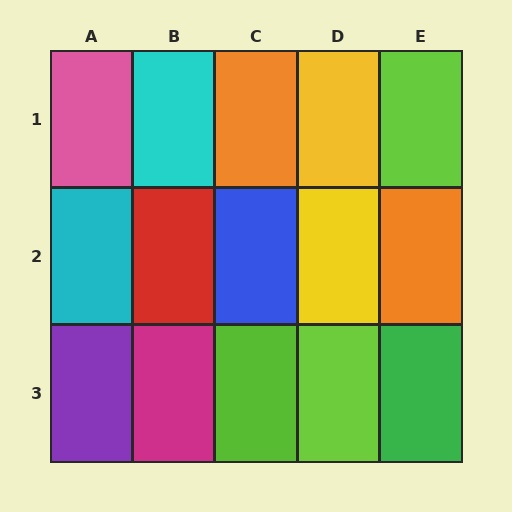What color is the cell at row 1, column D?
Yellow.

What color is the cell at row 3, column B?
Magenta.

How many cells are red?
1 cell is red.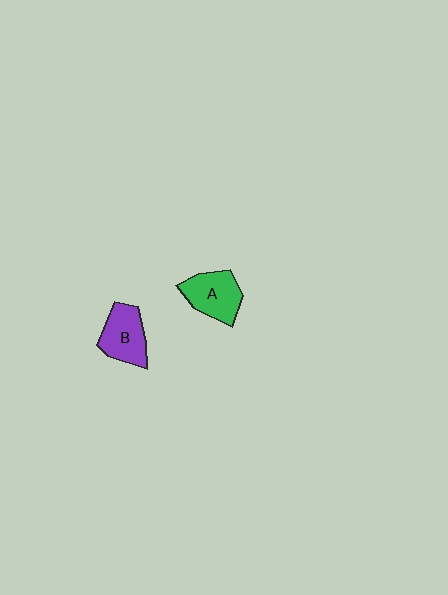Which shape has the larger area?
Shape A (green).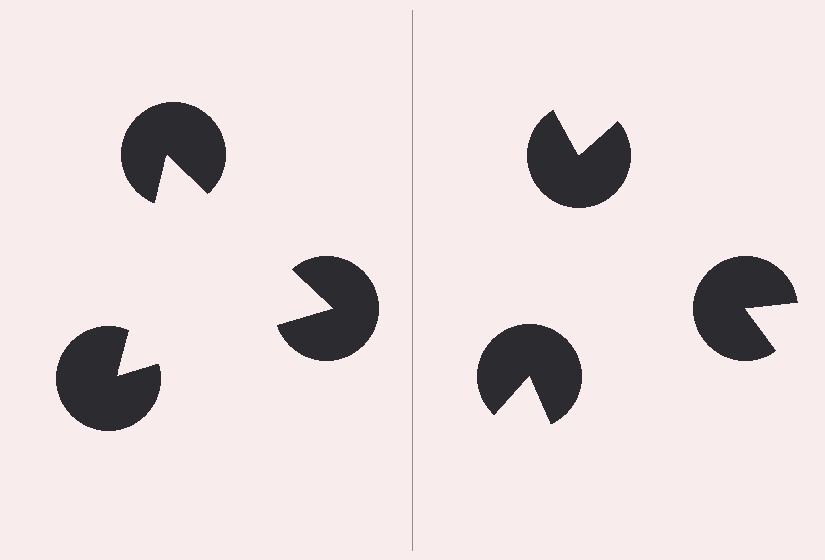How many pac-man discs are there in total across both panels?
6 — 3 on each side.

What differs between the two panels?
The pac-man discs are positioned identically on both sides; only the wedge orientations differ. On the left they align to a triangle; on the right they are misaligned.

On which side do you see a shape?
An illusory triangle appears on the left side. On the right side the wedge cuts are rotated, so no coherent shape forms.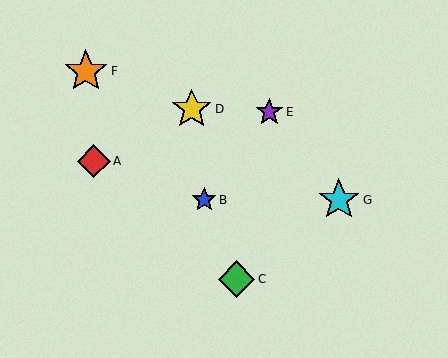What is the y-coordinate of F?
Object F is at y≈71.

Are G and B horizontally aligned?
Yes, both are at y≈200.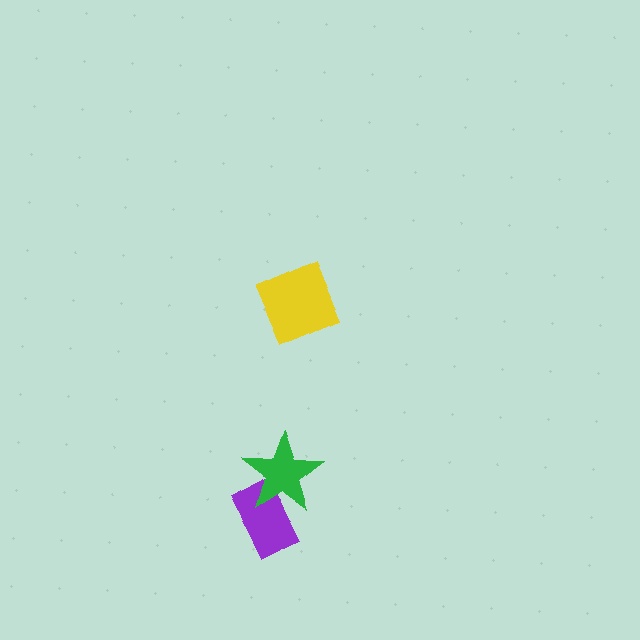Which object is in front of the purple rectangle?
The green star is in front of the purple rectangle.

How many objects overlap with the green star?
1 object overlaps with the green star.